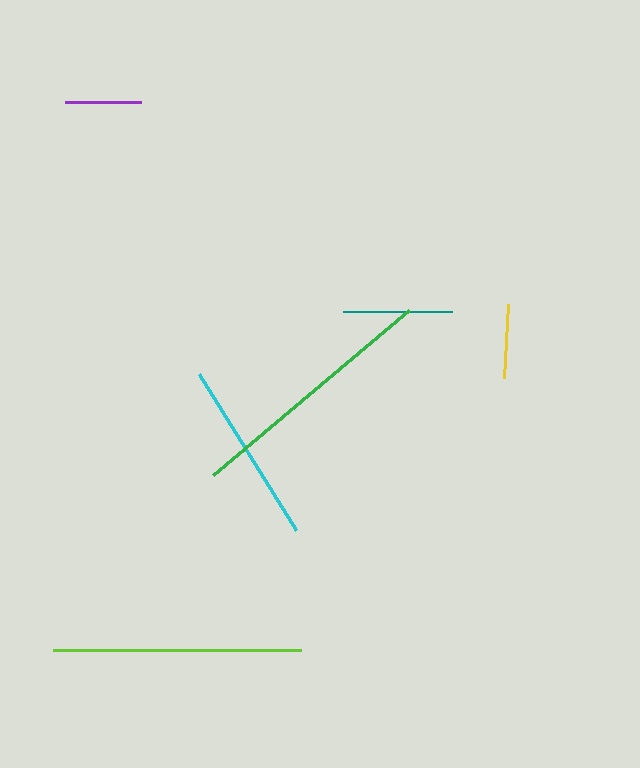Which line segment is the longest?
The green line is the longest at approximately 256 pixels.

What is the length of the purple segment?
The purple segment is approximately 76 pixels long.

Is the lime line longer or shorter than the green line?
The green line is longer than the lime line.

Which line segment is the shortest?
The yellow line is the shortest at approximately 74 pixels.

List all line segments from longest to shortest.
From longest to shortest: green, lime, cyan, teal, purple, yellow.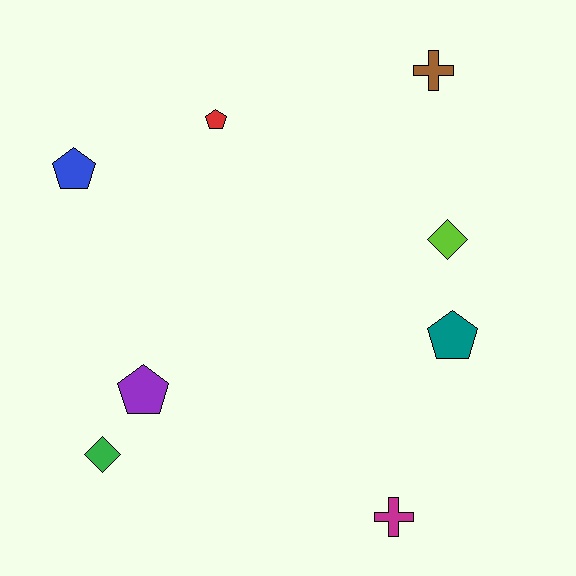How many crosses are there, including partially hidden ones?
There are 2 crosses.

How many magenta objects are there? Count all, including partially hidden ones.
There is 1 magenta object.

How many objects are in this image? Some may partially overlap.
There are 8 objects.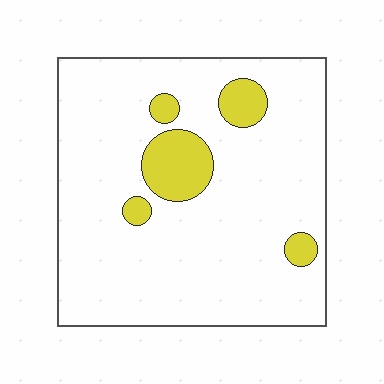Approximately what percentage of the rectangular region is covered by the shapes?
Approximately 10%.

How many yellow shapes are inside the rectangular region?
5.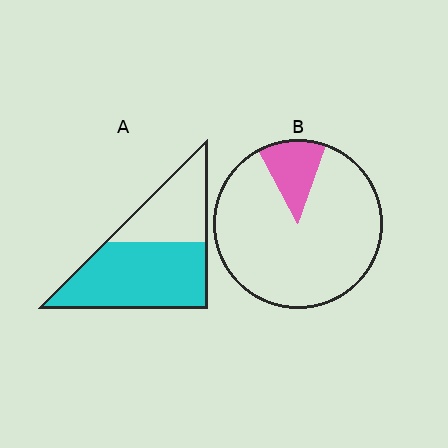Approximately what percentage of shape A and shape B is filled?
A is approximately 65% and B is approximately 15%.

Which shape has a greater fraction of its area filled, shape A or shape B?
Shape A.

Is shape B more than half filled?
No.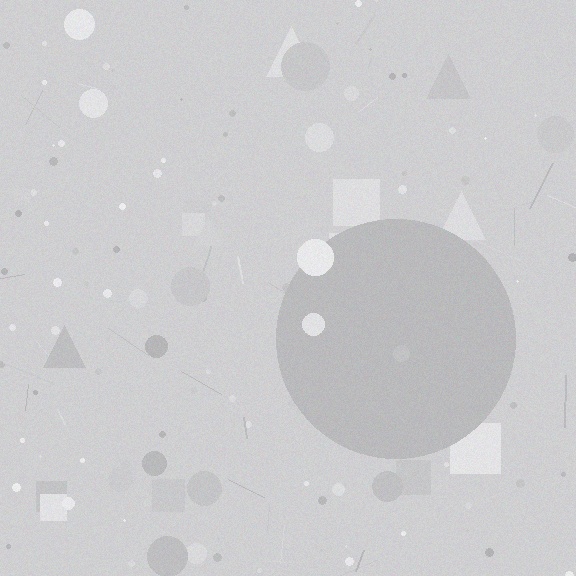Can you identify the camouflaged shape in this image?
The camouflaged shape is a circle.